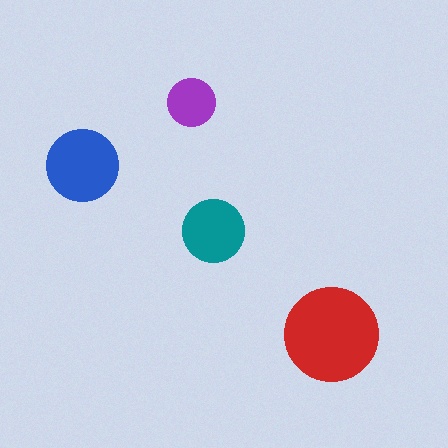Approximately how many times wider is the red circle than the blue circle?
About 1.5 times wider.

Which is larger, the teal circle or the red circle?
The red one.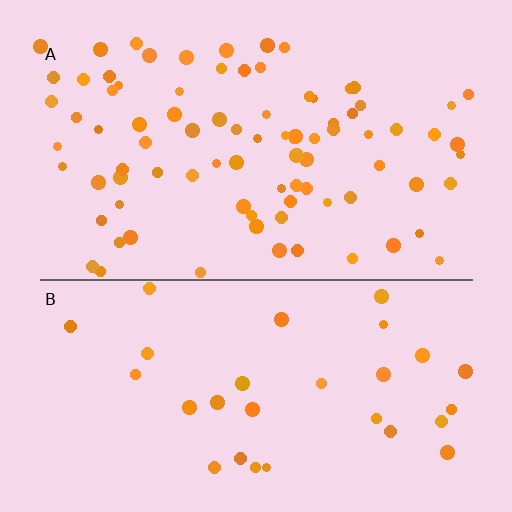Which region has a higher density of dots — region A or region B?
A (the top).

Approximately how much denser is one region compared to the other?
Approximately 2.8× — region A over region B.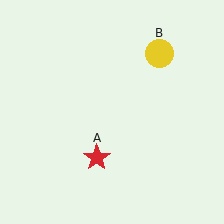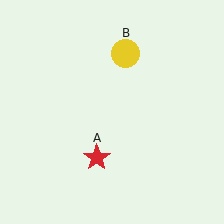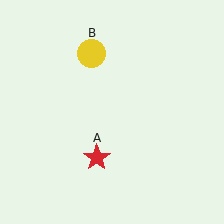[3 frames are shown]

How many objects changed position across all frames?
1 object changed position: yellow circle (object B).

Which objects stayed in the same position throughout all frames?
Red star (object A) remained stationary.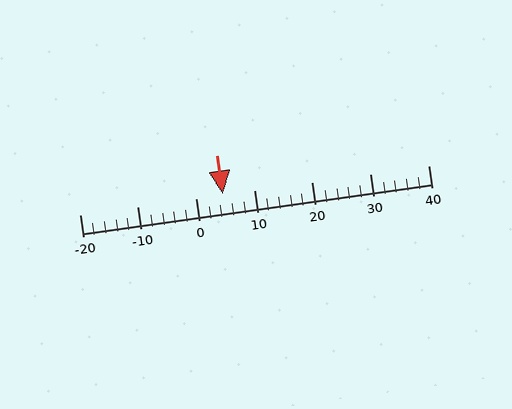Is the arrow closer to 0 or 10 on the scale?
The arrow is closer to 0.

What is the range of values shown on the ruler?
The ruler shows values from -20 to 40.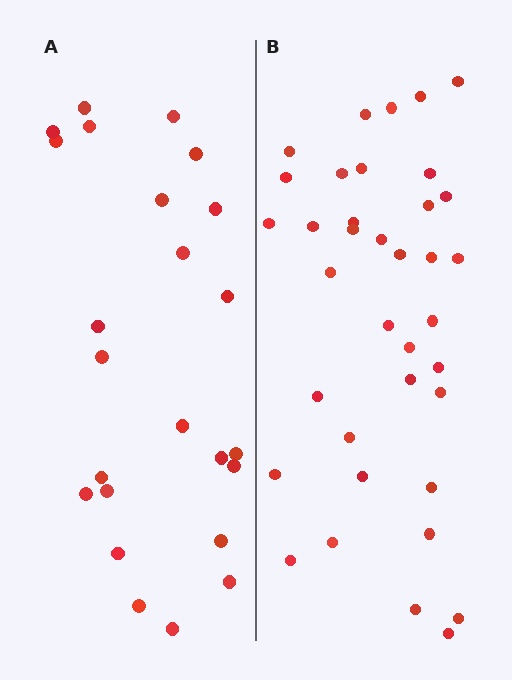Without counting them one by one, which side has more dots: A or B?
Region B (the right region) has more dots.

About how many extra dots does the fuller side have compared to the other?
Region B has approximately 15 more dots than region A.